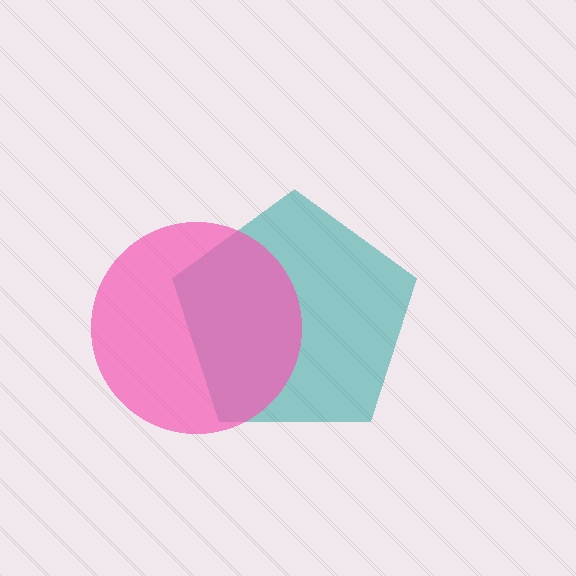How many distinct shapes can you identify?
There are 2 distinct shapes: a teal pentagon, a pink circle.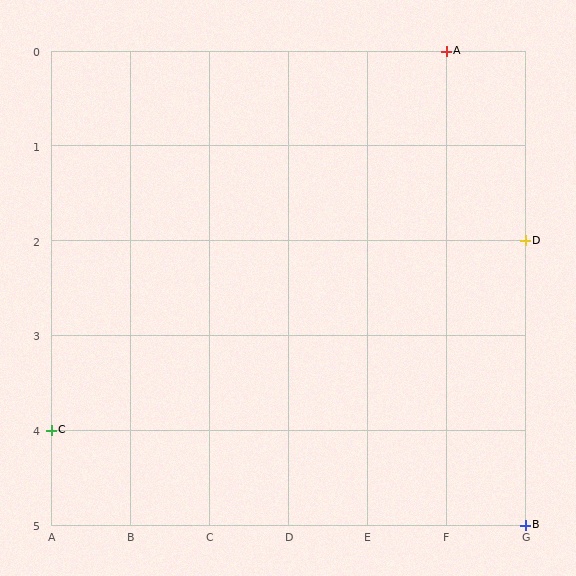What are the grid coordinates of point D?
Point D is at grid coordinates (G, 2).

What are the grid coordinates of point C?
Point C is at grid coordinates (A, 4).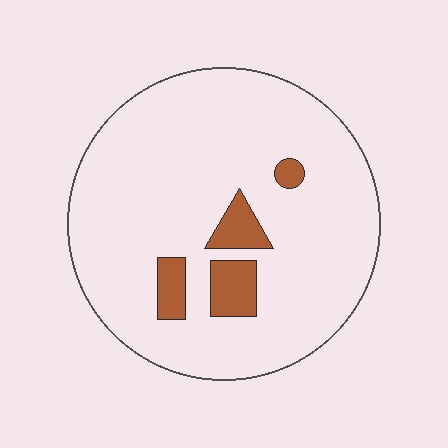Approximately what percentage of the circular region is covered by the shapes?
Approximately 10%.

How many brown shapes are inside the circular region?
4.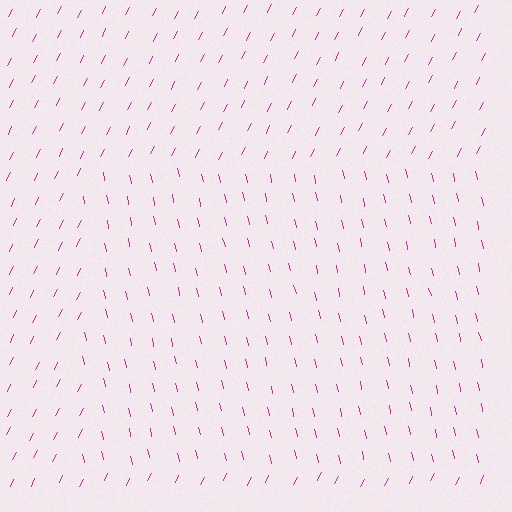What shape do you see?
I see a rectangle.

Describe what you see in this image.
The image is filled with small magenta line segments. A rectangle region in the image has lines oriented differently from the surrounding lines, creating a visible texture boundary.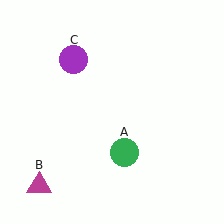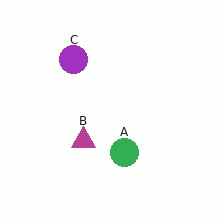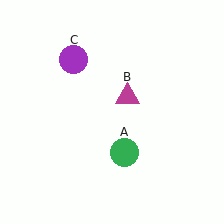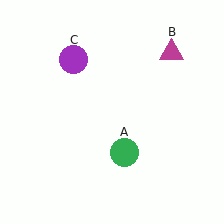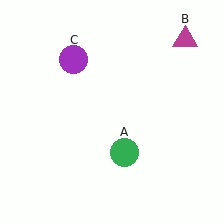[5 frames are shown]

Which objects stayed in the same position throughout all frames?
Green circle (object A) and purple circle (object C) remained stationary.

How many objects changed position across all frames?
1 object changed position: magenta triangle (object B).